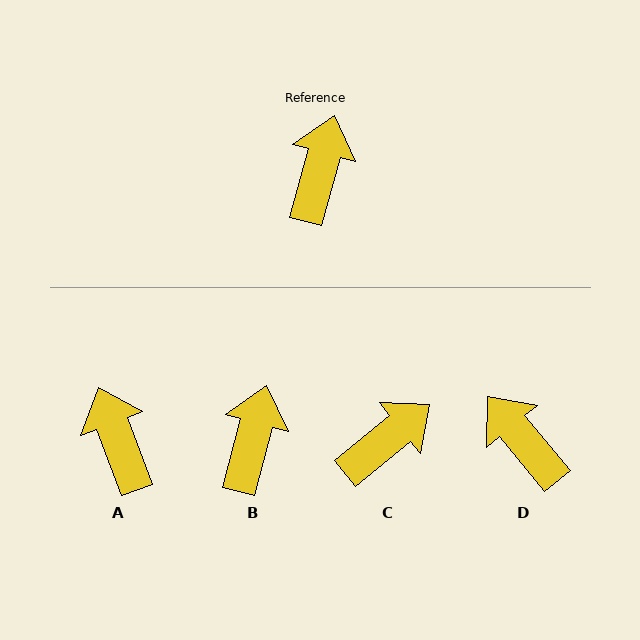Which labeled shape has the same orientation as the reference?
B.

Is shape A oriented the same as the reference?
No, it is off by about 36 degrees.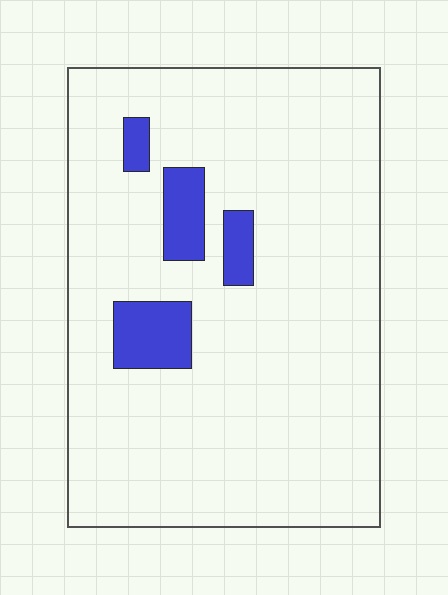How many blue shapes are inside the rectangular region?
4.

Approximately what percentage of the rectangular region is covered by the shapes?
Approximately 10%.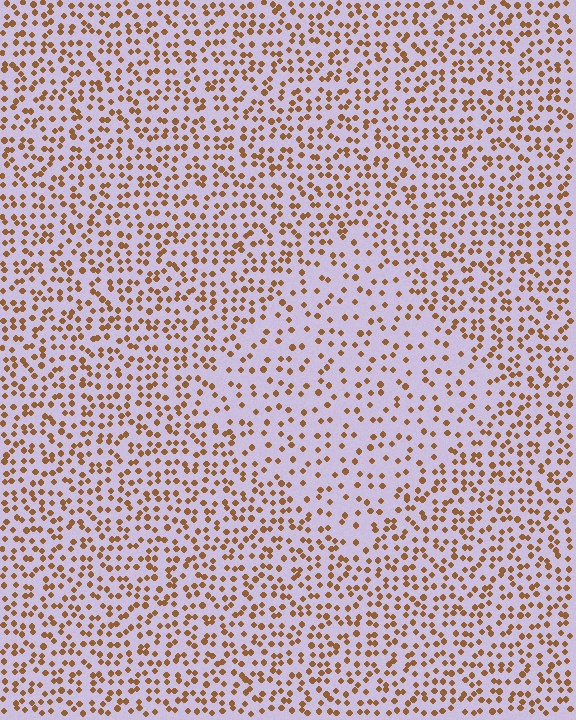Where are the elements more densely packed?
The elements are more densely packed outside the diamond boundary.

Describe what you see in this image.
The image contains small brown elements arranged at two different densities. A diamond-shaped region is visible where the elements are less densely packed than the surrounding area.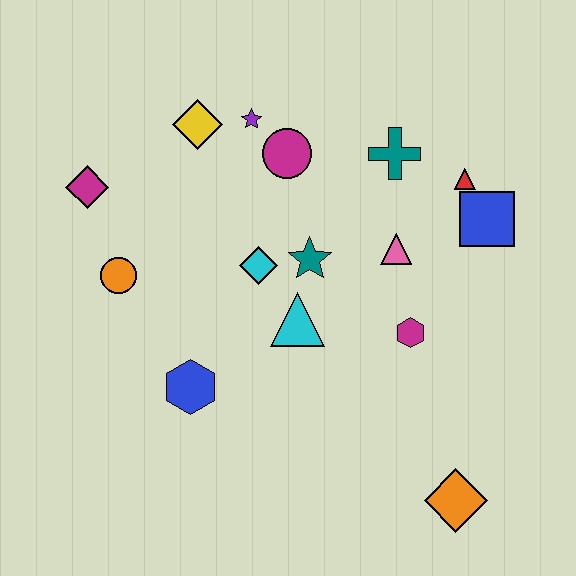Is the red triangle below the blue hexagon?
No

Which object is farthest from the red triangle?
The magenta diamond is farthest from the red triangle.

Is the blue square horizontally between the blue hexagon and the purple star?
No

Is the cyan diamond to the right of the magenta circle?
No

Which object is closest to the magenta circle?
The purple star is closest to the magenta circle.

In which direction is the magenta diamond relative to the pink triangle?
The magenta diamond is to the left of the pink triangle.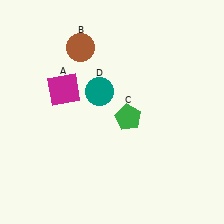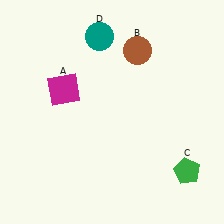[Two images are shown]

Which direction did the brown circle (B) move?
The brown circle (B) moved right.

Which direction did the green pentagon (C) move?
The green pentagon (C) moved right.